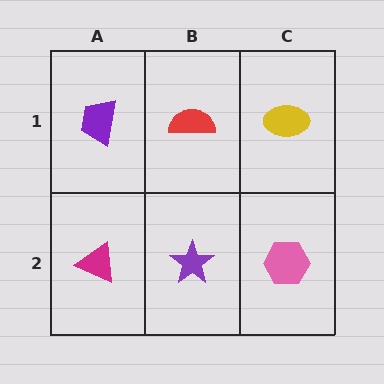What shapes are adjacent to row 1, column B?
A purple star (row 2, column B), a purple trapezoid (row 1, column A), a yellow ellipse (row 1, column C).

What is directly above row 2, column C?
A yellow ellipse.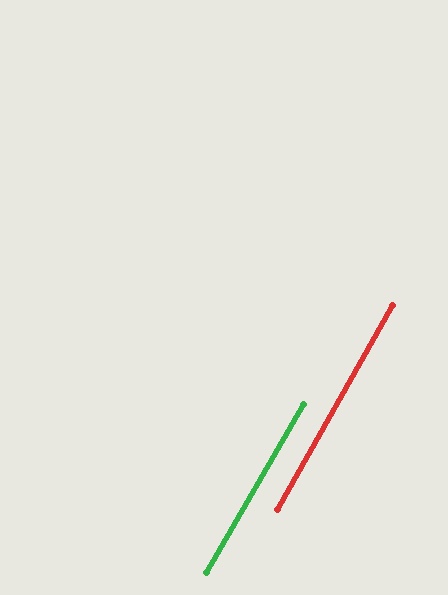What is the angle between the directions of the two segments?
Approximately 1 degree.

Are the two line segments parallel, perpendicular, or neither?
Parallel — their directions differ by only 0.5°.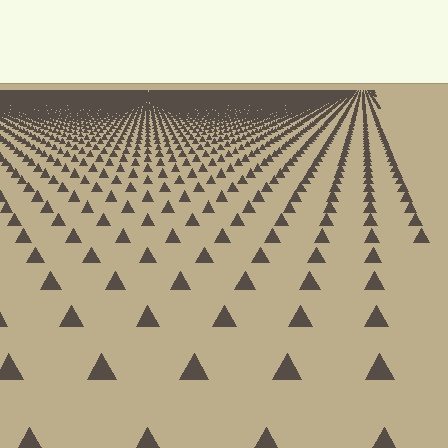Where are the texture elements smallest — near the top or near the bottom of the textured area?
Near the top.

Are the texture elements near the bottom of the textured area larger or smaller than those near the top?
Larger. Near the bottom, elements are closer to the viewer and appear at a bigger on-screen size.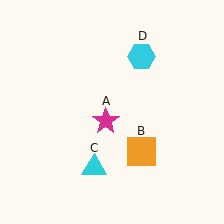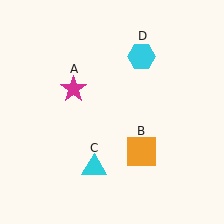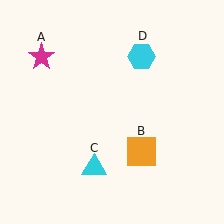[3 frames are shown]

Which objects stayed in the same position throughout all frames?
Orange square (object B) and cyan triangle (object C) and cyan hexagon (object D) remained stationary.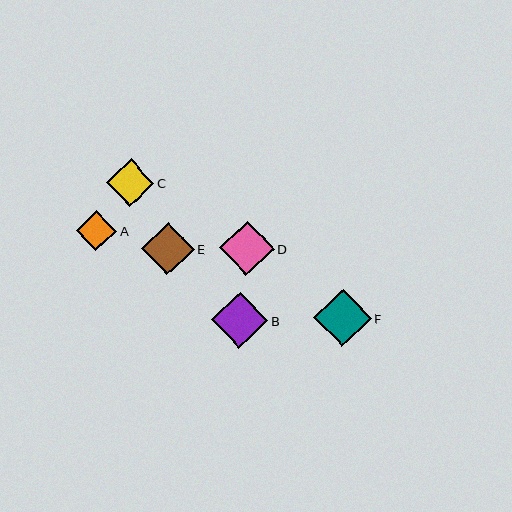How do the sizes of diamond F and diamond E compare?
Diamond F and diamond E are approximately the same size.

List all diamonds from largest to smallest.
From largest to smallest: F, B, D, E, C, A.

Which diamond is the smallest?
Diamond A is the smallest with a size of approximately 40 pixels.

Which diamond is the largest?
Diamond F is the largest with a size of approximately 57 pixels.